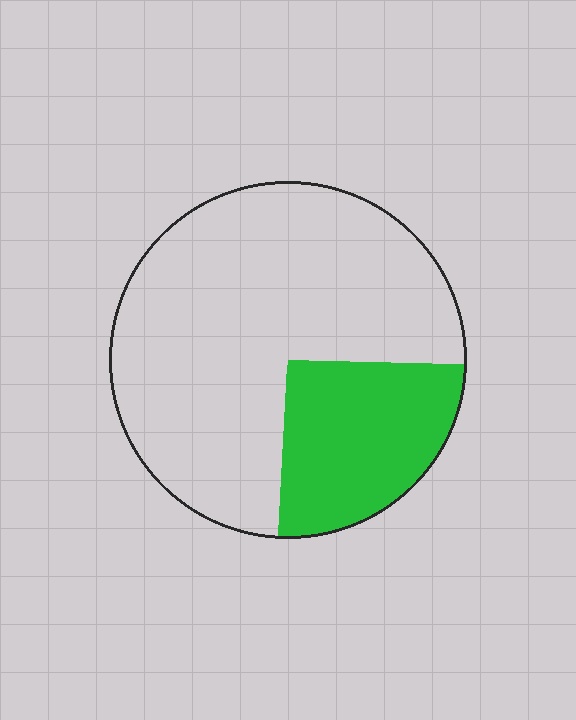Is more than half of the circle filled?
No.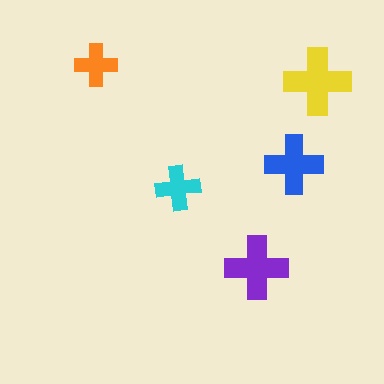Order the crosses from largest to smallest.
the yellow one, the purple one, the blue one, the cyan one, the orange one.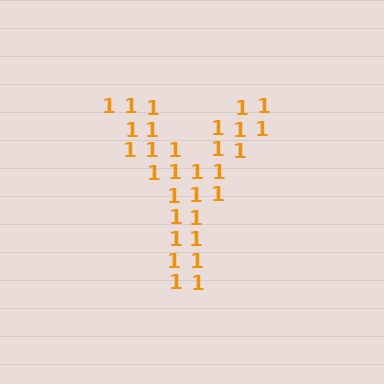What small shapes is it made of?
It is made of small digit 1's.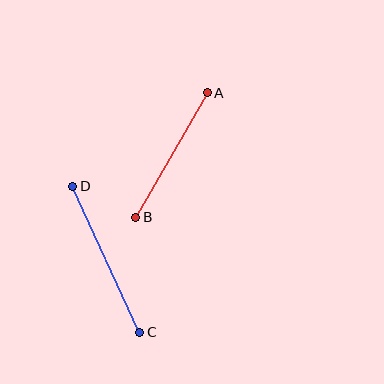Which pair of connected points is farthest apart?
Points C and D are farthest apart.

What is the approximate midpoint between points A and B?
The midpoint is at approximately (171, 155) pixels.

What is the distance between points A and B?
The distance is approximately 144 pixels.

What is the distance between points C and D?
The distance is approximately 161 pixels.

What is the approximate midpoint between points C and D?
The midpoint is at approximately (106, 259) pixels.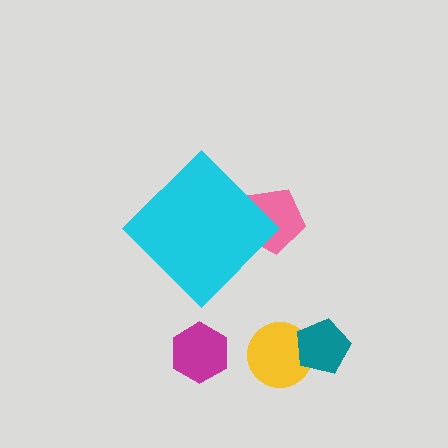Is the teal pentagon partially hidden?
No, the teal pentagon is fully visible.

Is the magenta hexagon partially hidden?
No, the magenta hexagon is fully visible.